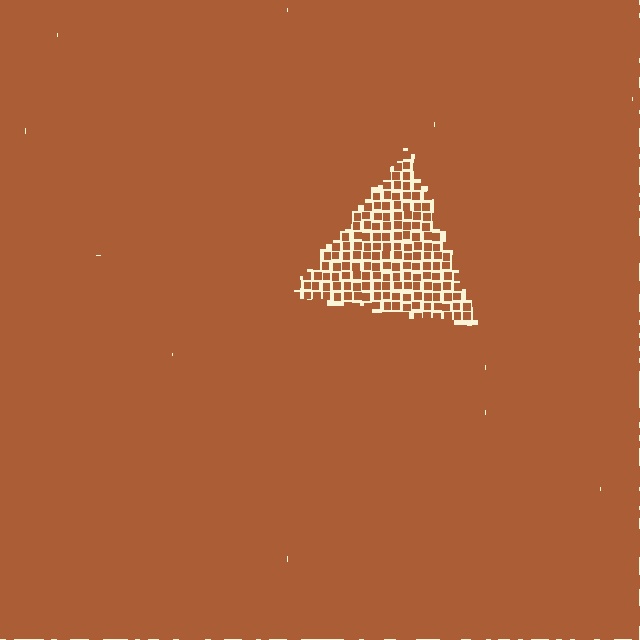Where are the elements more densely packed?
The elements are more densely packed outside the triangle boundary.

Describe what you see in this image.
The image contains small brown elements arranged at two different densities. A triangle-shaped region is visible where the elements are less densely packed than the surrounding area.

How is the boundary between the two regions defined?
The boundary is defined by a change in element density (approximately 2.5x ratio). All elements are the same color, size, and shape.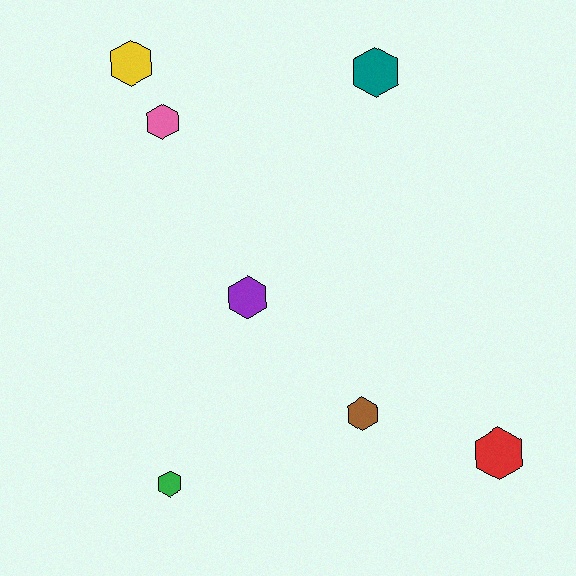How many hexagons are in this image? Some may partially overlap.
There are 7 hexagons.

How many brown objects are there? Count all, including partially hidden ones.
There is 1 brown object.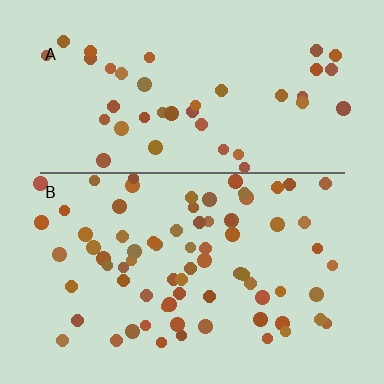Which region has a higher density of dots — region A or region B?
B (the bottom).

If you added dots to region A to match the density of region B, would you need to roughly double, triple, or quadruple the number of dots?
Approximately double.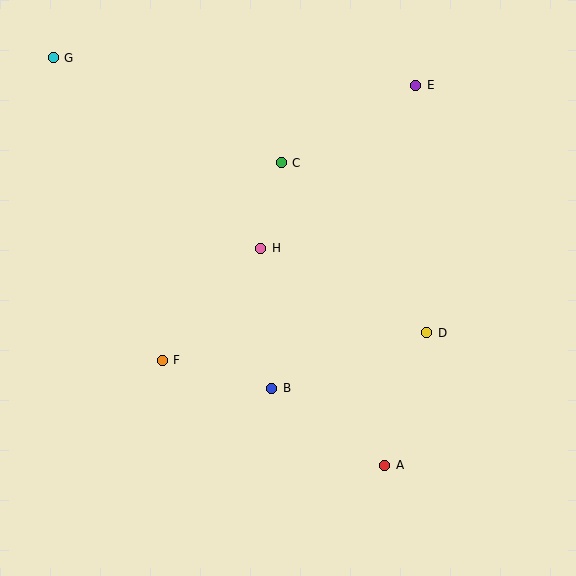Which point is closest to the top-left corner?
Point G is closest to the top-left corner.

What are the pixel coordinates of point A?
Point A is at (385, 465).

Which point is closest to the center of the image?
Point H at (261, 248) is closest to the center.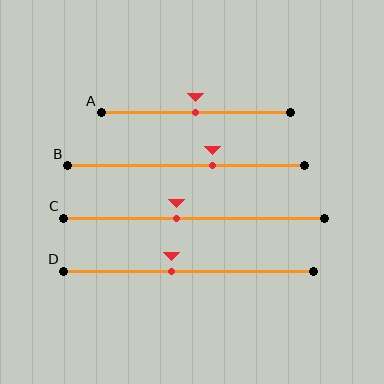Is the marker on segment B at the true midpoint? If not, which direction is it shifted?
No, the marker on segment B is shifted to the right by about 11% of the segment length.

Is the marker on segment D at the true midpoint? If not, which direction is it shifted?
No, the marker on segment D is shifted to the left by about 7% of the segment length.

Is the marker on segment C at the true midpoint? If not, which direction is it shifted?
No, the marker on segment C is shifted to the left by about 7% of the segment length.